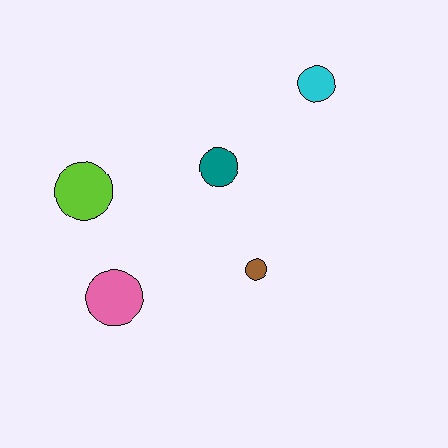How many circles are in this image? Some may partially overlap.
There are 5 circles.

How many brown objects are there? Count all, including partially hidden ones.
There is 1 brown object.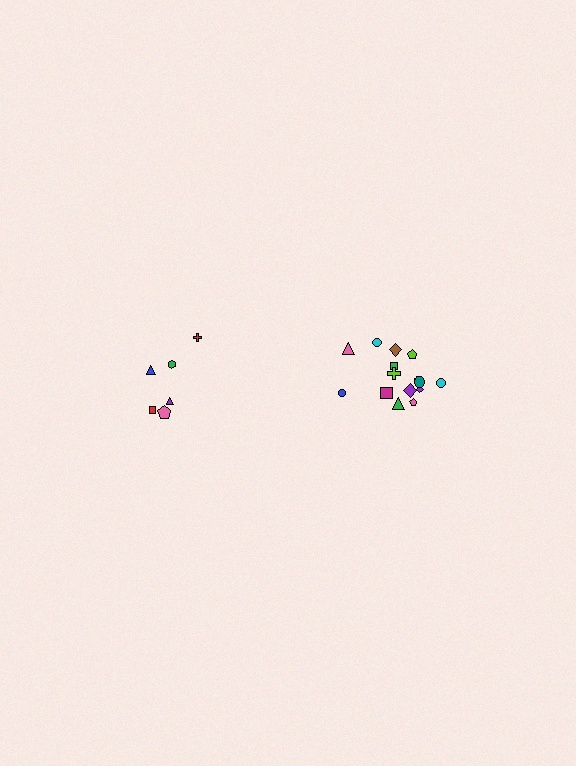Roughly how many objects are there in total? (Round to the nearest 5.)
Roughly 20 objects in total.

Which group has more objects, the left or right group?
The right group.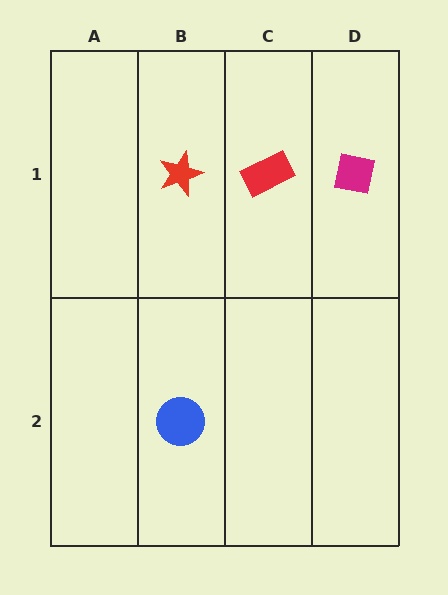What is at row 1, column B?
A red star.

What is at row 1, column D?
A magenta square.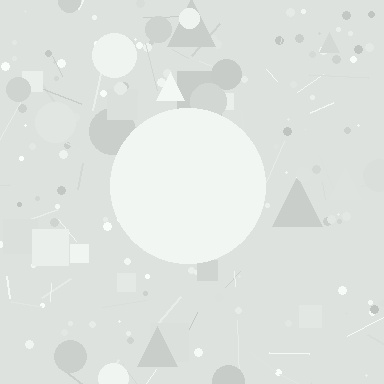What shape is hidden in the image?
A circle is hidden in the image.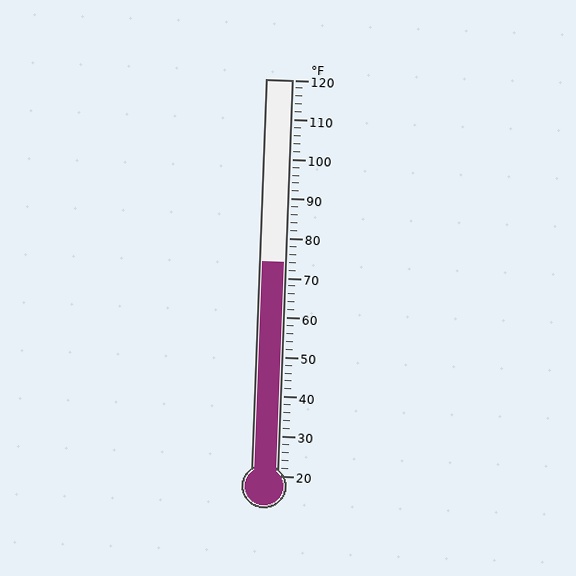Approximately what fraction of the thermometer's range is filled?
The thermometer is filled to approximately 55% of its range.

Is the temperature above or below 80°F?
The temperature is below 80°F.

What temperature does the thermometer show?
The thermometer shows approximately 74°F.